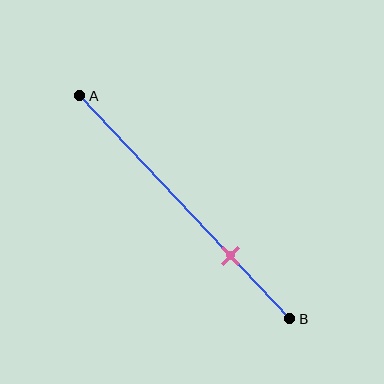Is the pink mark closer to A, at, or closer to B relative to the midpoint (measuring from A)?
The pink mark is closer to point B than the midpoint of segment AB.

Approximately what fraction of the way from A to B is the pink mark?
The pink mark is approximately 70% of the way from A to B.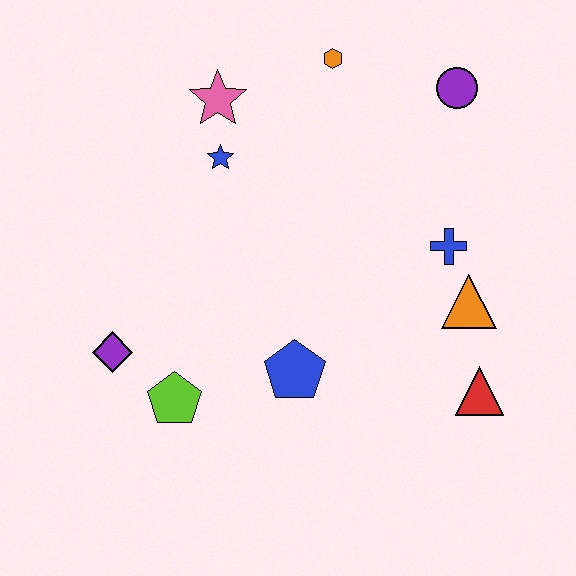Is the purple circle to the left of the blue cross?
No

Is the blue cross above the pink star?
No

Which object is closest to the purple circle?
The orange hexagon is closest to the purple circle.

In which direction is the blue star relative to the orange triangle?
The blue star is to the left of the orange triangle.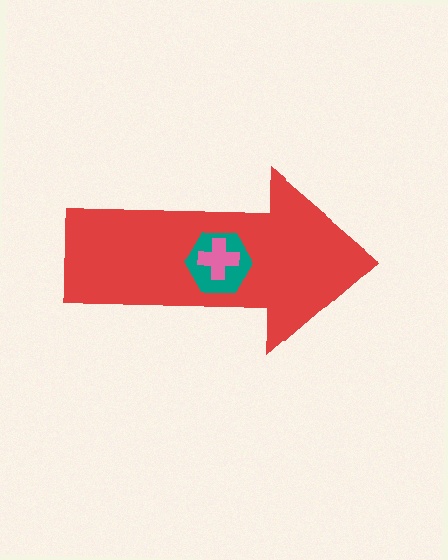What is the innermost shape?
The pink cross.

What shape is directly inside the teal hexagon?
The pink cross.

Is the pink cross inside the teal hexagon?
Yes.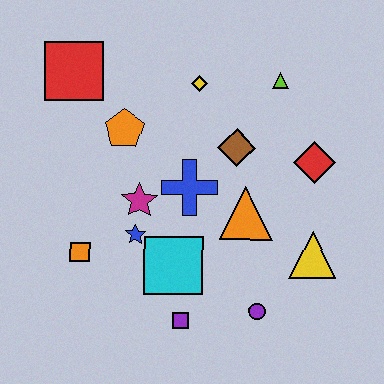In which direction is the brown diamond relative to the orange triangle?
The brown diamond is above the orange triangle.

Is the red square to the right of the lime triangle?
No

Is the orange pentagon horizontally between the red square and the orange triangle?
Yes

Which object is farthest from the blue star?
The lime triangle is farthest from the blue star.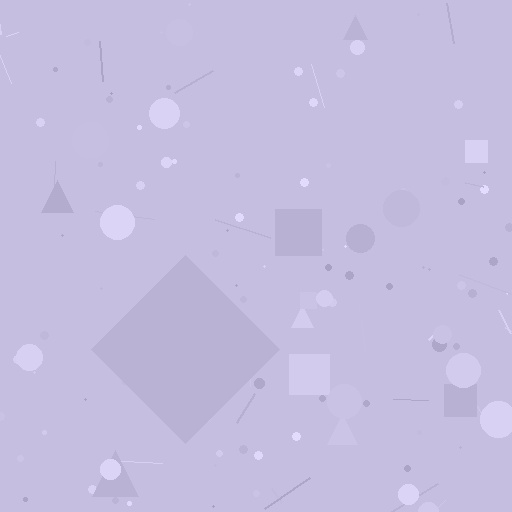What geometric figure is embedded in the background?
A diamond is embedded in the background.